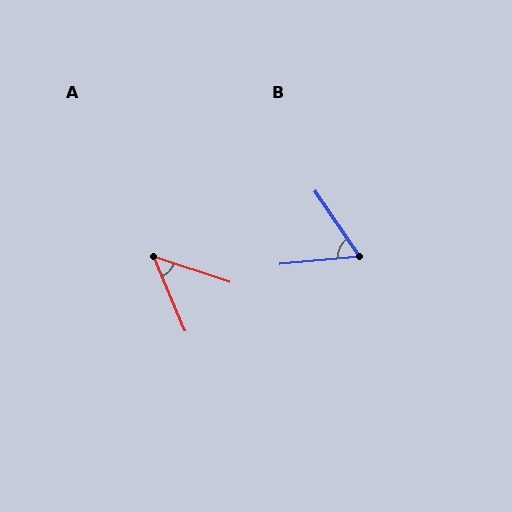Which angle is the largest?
B, at approximately 61 degrees.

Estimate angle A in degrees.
Approximately 49 degrees.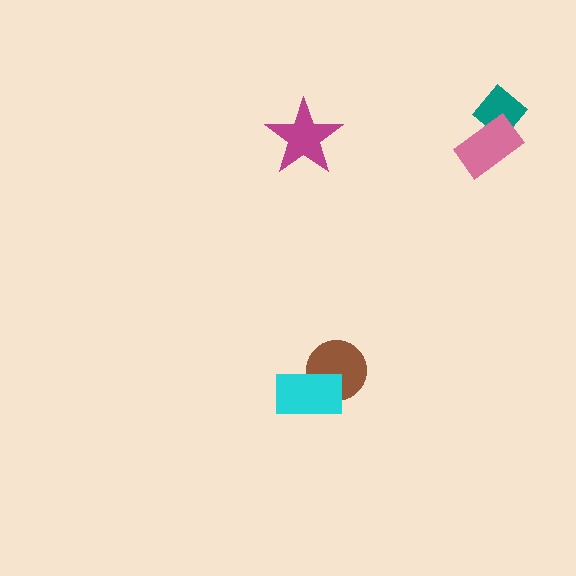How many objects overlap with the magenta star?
0 objects overlap with the magenta star.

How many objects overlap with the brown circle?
1 object overlaps with the brown circle.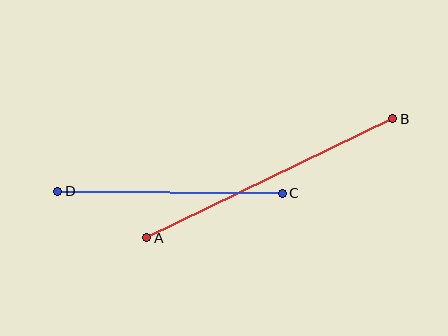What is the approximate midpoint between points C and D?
The midpoint is at approximately (170, 192) pixels.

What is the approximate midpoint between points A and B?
The midpoint is at approximately (270, 178) pixels.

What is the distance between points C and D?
The distance is approximately 224 pixels.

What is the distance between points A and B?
The distance is approximately 273 pixels.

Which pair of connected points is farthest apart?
Points A and B are farthest apart.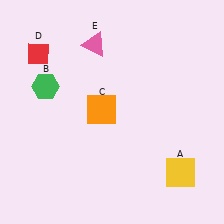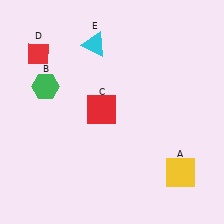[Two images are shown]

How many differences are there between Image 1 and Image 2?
There are 2 differences between the two images.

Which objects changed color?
C changed from orange to red. E changed from pink to cyan.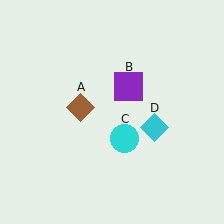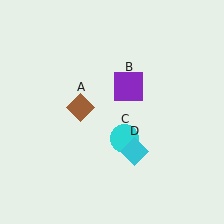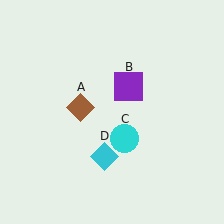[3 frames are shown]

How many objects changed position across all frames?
1 object changed position: cyan diamond (object D).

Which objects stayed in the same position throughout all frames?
Brown diamond (object A) and purple square (object B) and cyan circle (object C) remained stationary.